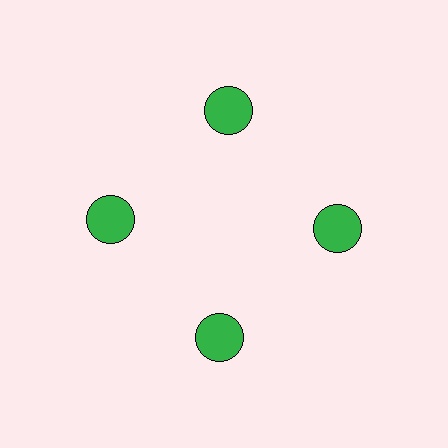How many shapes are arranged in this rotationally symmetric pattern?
There are 4 shapes, arranged in 4 groups of 1.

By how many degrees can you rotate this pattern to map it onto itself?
The pattern maps onto itself every 90 degrees of rotation.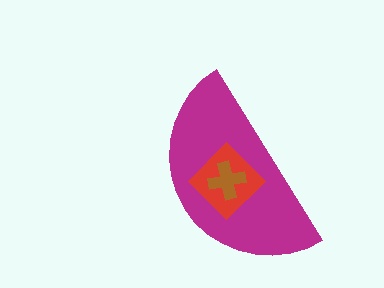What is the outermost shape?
The magenta semicircle.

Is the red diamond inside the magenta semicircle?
Yes.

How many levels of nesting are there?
3.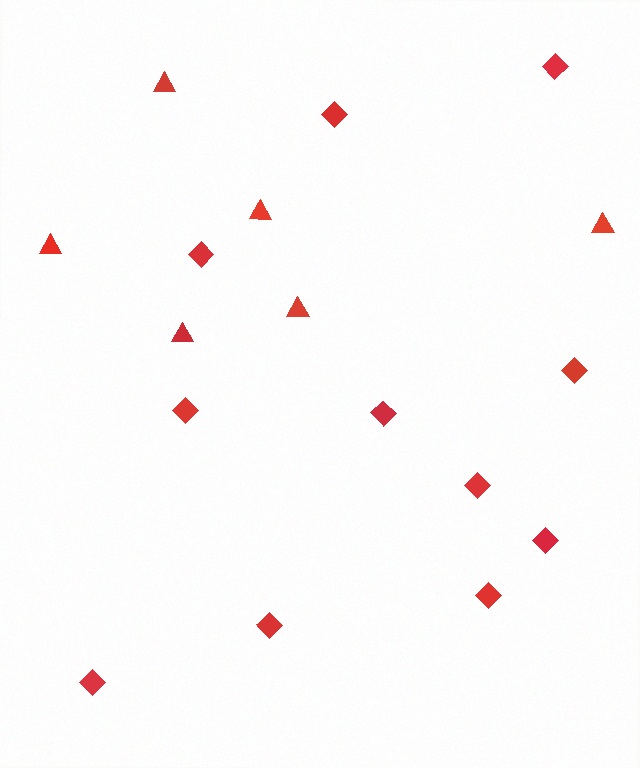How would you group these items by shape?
There are 2 groups: one group of diamonds (11) and one group of triangles (6).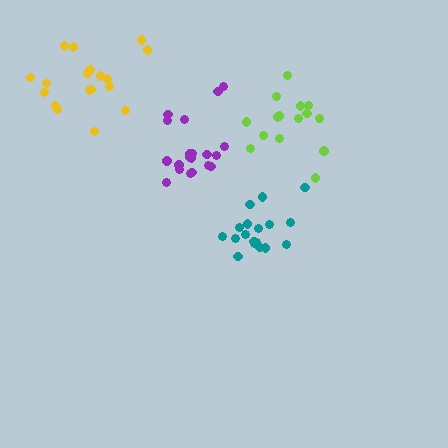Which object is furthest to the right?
The lime cluster is rightmost.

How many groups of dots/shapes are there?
There are 4 groups.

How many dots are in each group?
Group 1: 20 dots, Group 2: 18 dots, Group 3: 18 dots, Group 4: 15 dots (71 total).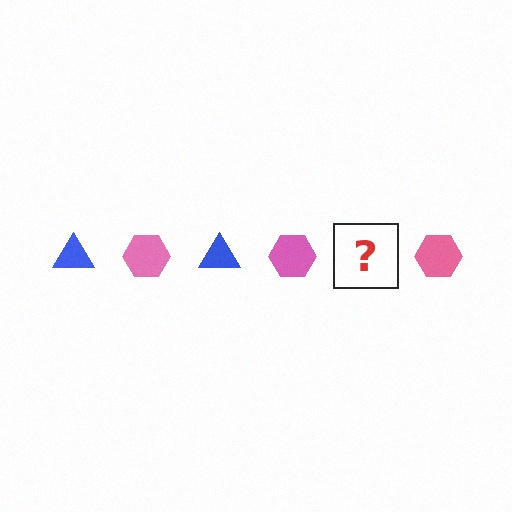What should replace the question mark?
The question mark should be replaced with a blue triangle.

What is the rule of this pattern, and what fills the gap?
The rule is that the pattern alternates between blue triangle and pink hexagon. The gap should be filled with a blue triangle.